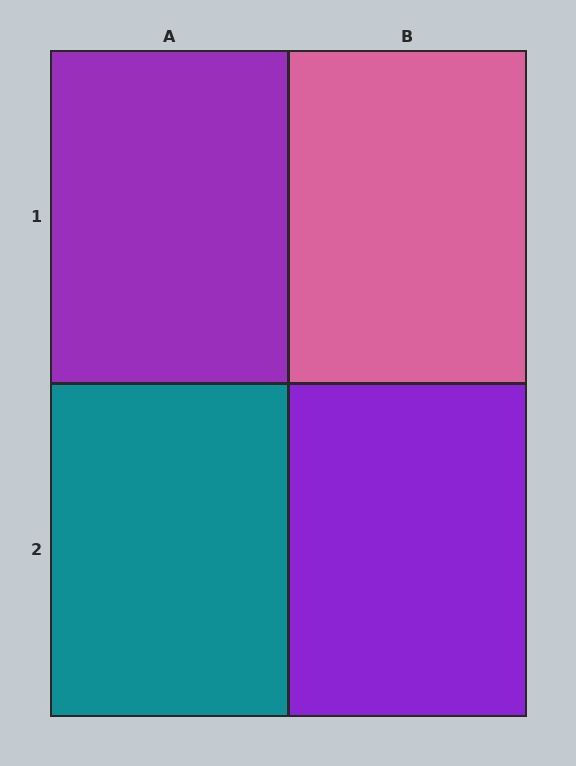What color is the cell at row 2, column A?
Teal.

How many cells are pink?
1 cell is pink.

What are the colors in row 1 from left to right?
Purple, pink.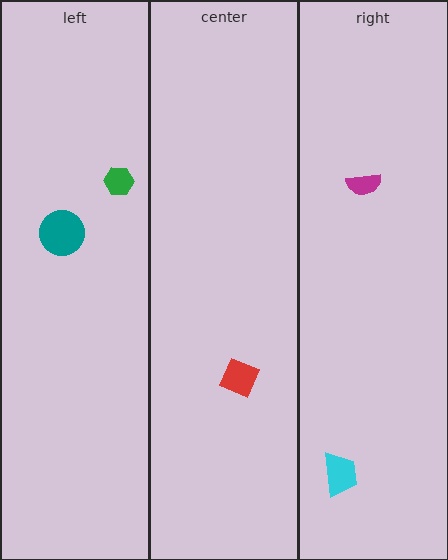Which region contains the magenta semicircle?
The right region.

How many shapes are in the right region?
2.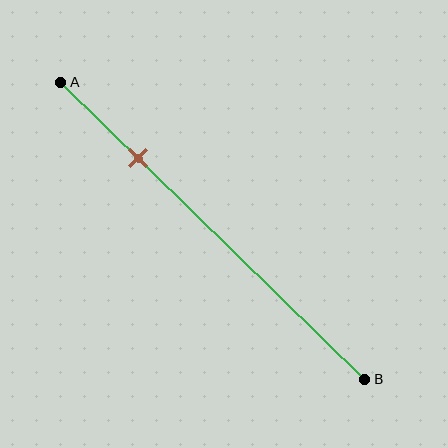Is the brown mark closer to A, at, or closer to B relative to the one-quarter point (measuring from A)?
The brown mark is approximately at the one-quarter point of segment AB.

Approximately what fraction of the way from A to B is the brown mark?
The brown mark is approximately 25% of the way from A to B.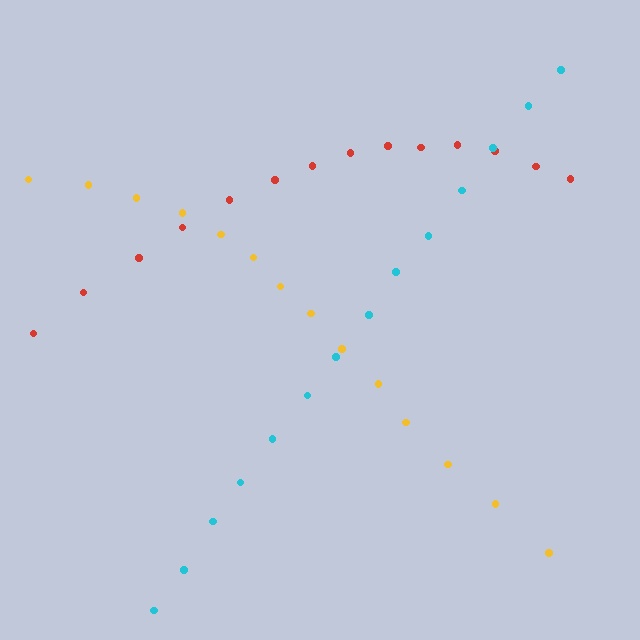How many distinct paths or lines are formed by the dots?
There are 3 distinct paths.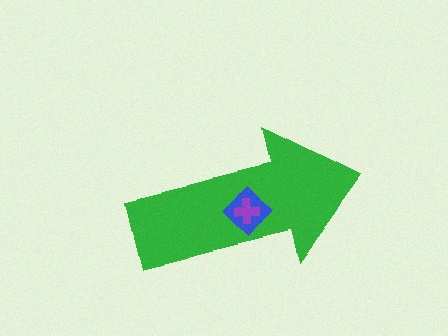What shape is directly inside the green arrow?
The blue diamond.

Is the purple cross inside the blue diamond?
Yes.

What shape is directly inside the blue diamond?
The purple cross.